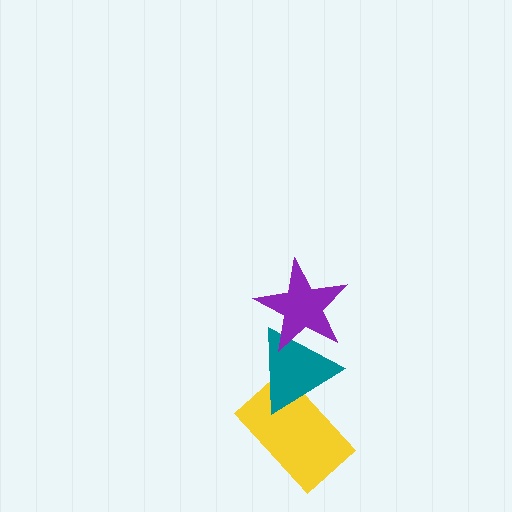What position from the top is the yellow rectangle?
The yellow rectangle is 3rd from the top.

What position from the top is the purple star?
The purple star is 1st from the top.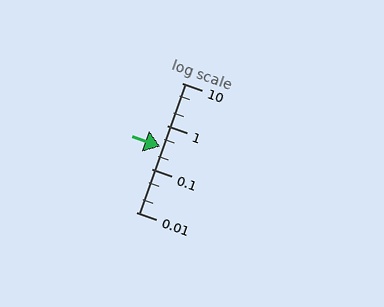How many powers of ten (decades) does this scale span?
The scale spans 3 decades, from 0.01 to 10.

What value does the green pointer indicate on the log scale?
The pointer indicates approximately 0.34.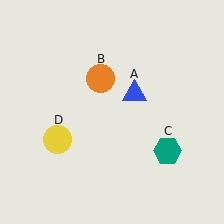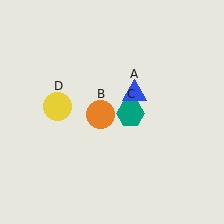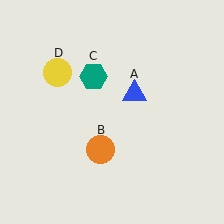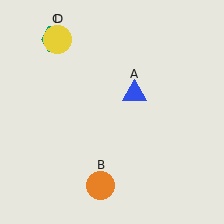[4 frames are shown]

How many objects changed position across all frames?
3 objects changed position: orange circle (object B), teal hexagon (object C), yellow circle (object D).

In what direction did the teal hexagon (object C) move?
The teal hexagon (object C) moved up and to the left.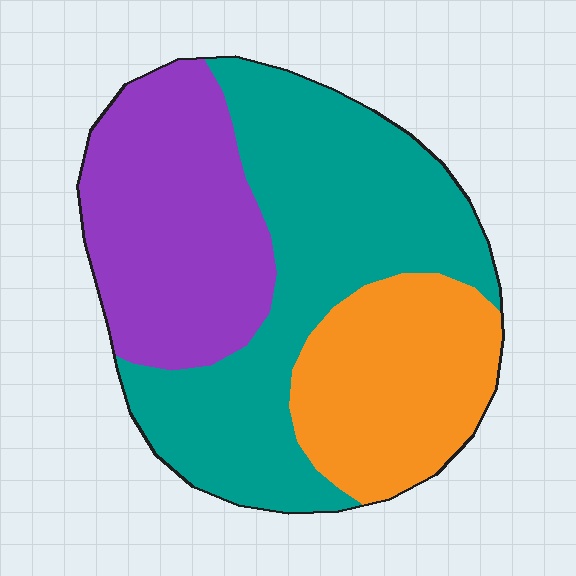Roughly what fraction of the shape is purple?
Purple takes up about one third (1/3) of the shape.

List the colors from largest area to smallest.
From largest to smallest: teal, purple, orange.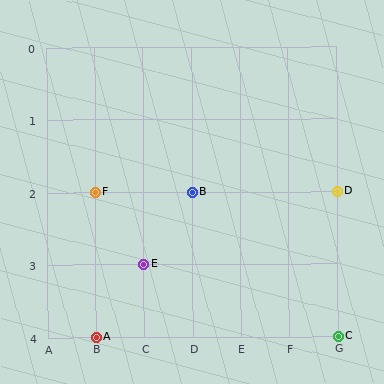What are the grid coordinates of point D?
Point D is at grid coordinates (G, 2).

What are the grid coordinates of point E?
Point E is at grid coordinates (C, 3).